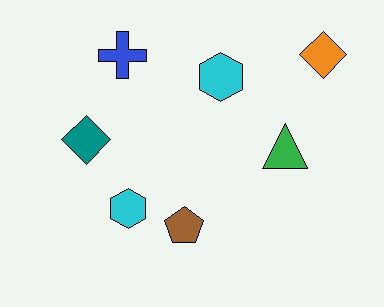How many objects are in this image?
There are 7 objects.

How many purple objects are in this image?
There are no purple objects.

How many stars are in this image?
There are no stars.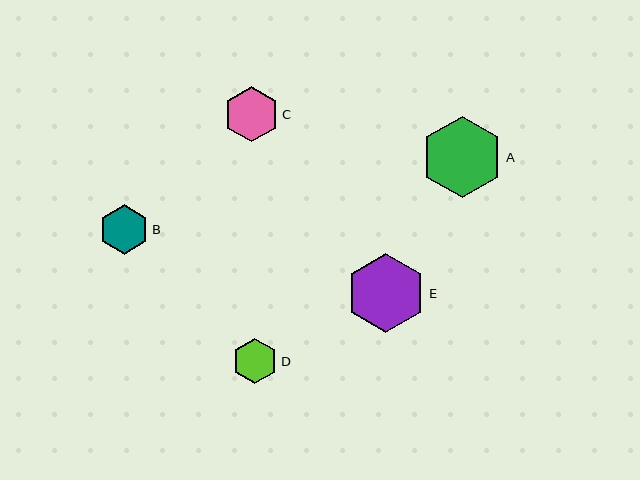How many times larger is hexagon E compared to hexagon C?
Hexagon E is approximately 1.4 times the size of hexagon C.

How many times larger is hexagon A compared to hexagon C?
Hexagon A is approximately 1.5 times the size of hexagon C.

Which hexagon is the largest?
Hexagon A is the largest with a size of approximately 82 pixels.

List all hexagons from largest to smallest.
From largest to smallest: A, E, C, B, D.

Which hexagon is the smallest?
Hexagon D is the smallest with a size of approximately 45 pixels.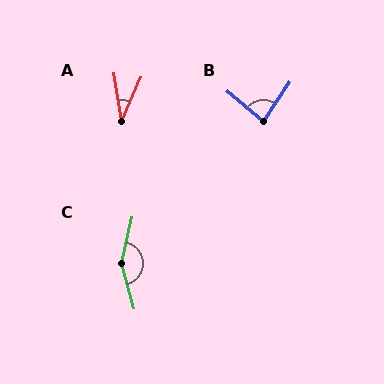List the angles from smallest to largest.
A (32°), B (84°), C (152°).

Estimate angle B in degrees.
Approximately 84 degrees.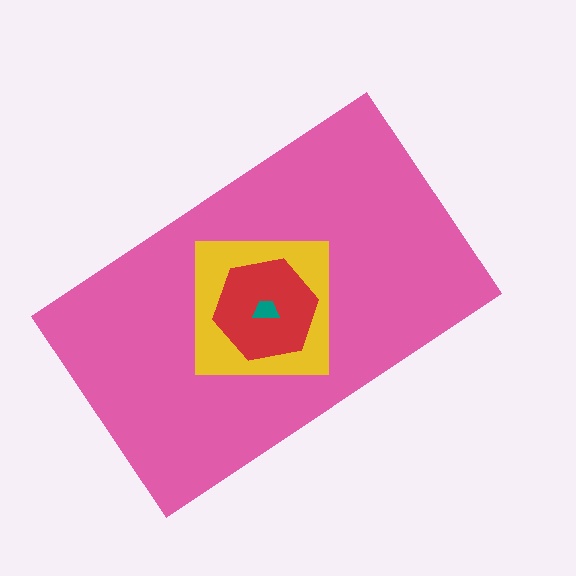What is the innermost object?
The teal trapezoid.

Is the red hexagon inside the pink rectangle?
Yes.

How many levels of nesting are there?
4.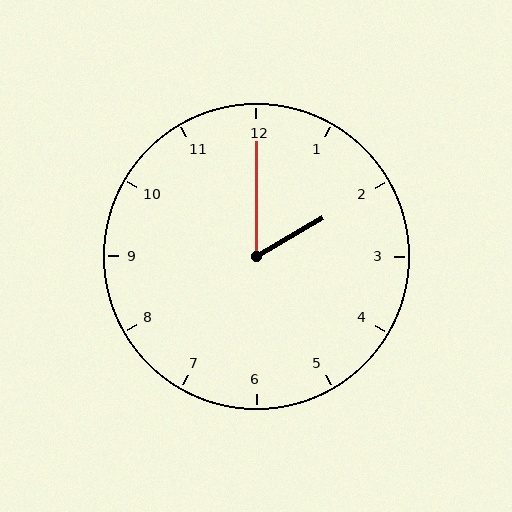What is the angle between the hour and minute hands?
Approximately 60 degrees.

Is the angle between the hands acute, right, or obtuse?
It is acute.